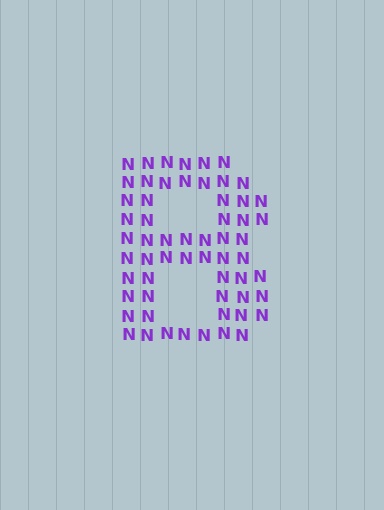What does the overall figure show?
The overall figure shows the letter B.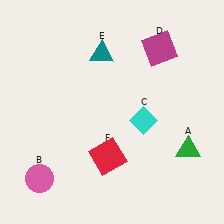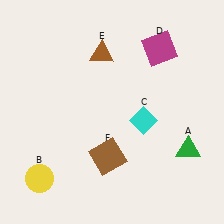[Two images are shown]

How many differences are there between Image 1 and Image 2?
There are 3 differences between the two images.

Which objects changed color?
B changed from pink to yellow. E changed from teal to brown. F changed from red to brown.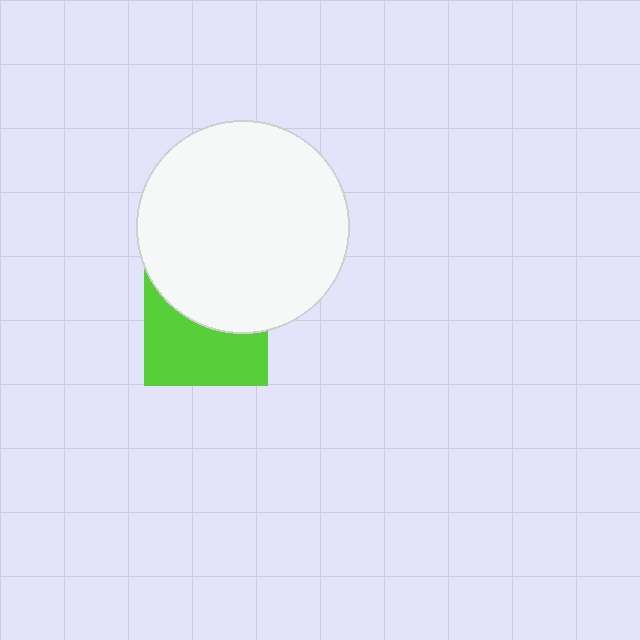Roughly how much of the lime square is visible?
About half of it is visible (roughly 54%).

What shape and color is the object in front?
The object in front is a white circle.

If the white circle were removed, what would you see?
You would see the complete lime square.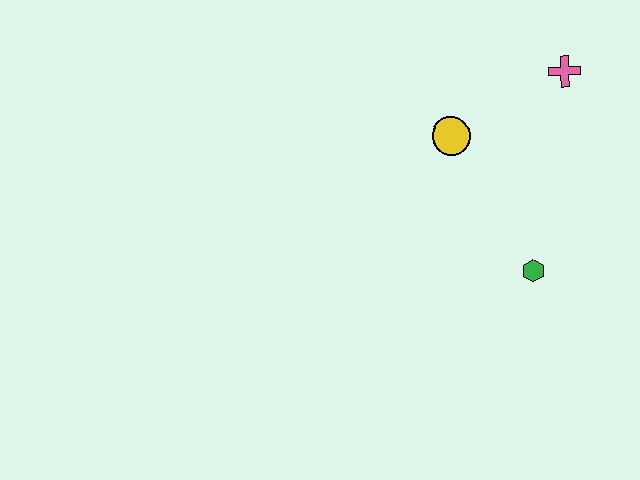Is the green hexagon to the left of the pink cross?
Yes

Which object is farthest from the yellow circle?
The green hexagon is farthest from the yellow circle.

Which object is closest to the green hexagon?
The yellow circle is closest to the green hexagon.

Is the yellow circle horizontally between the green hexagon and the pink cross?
No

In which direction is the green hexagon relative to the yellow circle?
The green hexagon is below the yellow circle.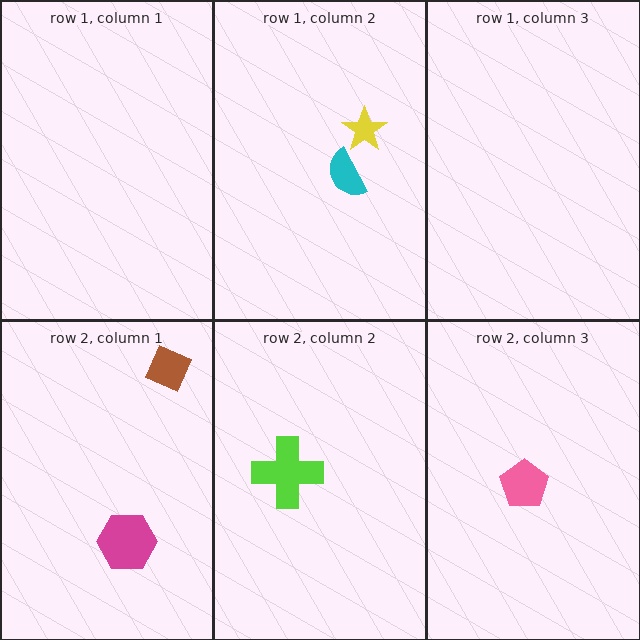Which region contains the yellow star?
The row 1, column 2 region.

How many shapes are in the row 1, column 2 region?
2.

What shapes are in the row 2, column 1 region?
The magenta hexagon, the brown diamond.